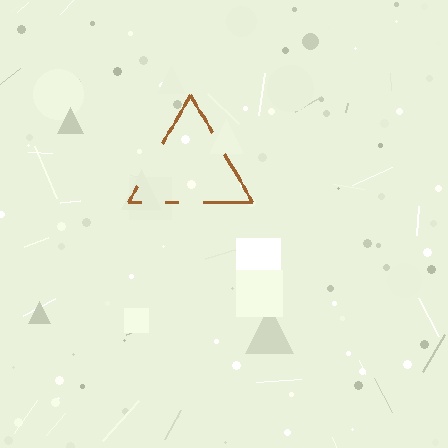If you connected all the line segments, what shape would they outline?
They would outline a triangle.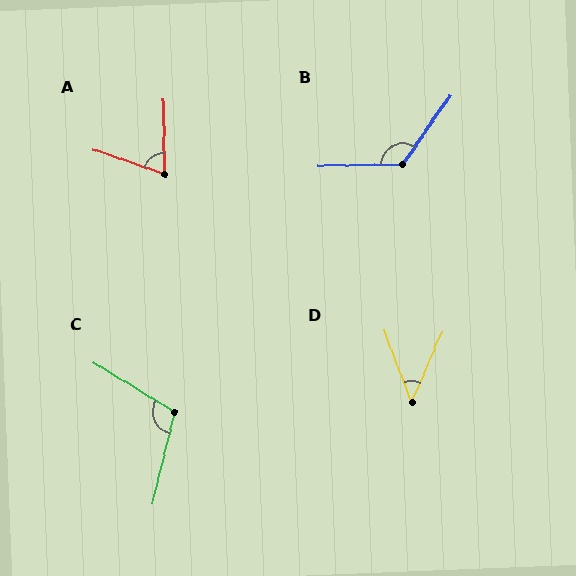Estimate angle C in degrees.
Approximately 108 degrees.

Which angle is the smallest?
D, at approximately 44 degrees.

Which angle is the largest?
B, at approximately 125 degrees.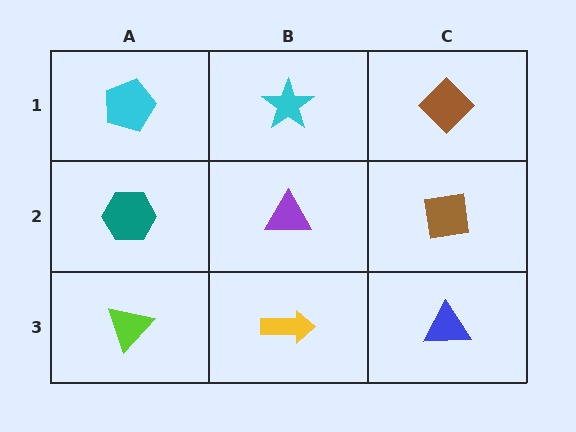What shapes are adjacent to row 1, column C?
A brown square (row 2, column C), a cyan star (row 1, column B).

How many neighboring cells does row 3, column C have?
2.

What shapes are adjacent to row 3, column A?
A teal hexagon (row 2, column A), a yellow arrow (row 3, column B).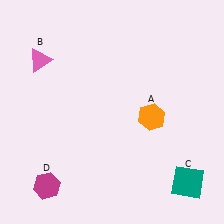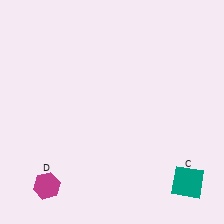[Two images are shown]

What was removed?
The orange hexagon (A), the pink triangle (B) were removed in Image 2.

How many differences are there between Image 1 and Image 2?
There are 2 differences between the two images.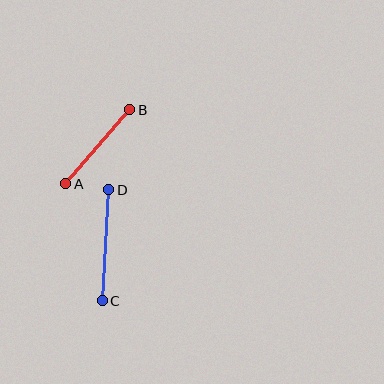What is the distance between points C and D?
The distance is approximately 111 pixels.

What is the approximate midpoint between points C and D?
The midpoint is at approximately (106, 245) pixels.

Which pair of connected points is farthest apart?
Points C and D are farthest apart.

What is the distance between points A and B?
The distance is approximately 98 pixels.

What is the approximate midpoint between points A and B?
The midpoint is at approximately (98, 147) pixels.